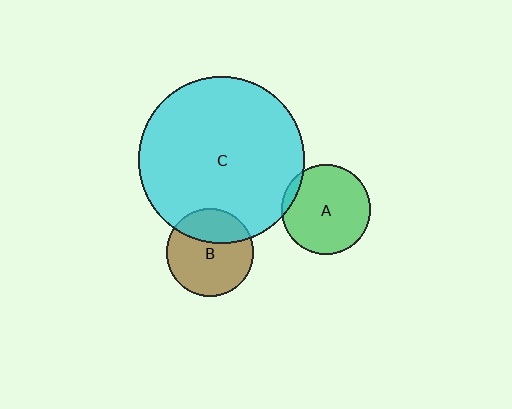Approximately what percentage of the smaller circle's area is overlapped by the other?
Approximately 5%.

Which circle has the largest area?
Circle C (cyan).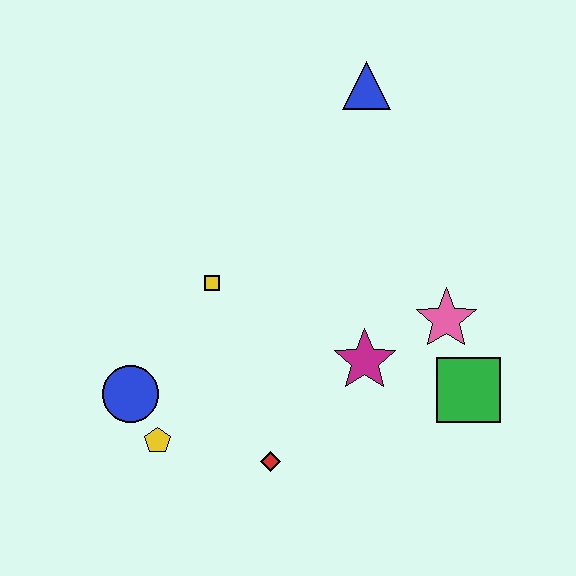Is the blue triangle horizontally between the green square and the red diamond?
Yes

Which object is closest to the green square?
The pink star is closest to the green square.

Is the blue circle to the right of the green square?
No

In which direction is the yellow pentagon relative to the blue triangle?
The yellow pentagon is below the blue triangle.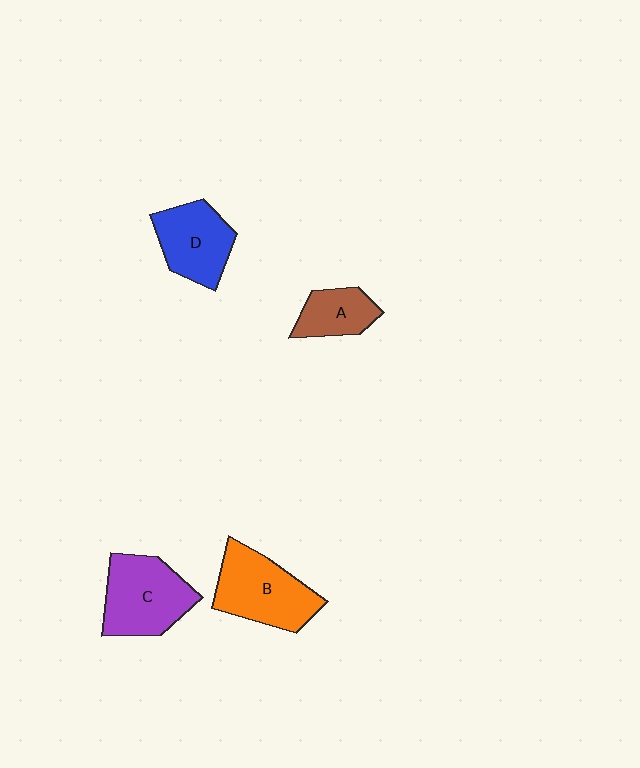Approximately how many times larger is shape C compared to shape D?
Approximately 1.2 times.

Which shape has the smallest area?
Shape A (brown).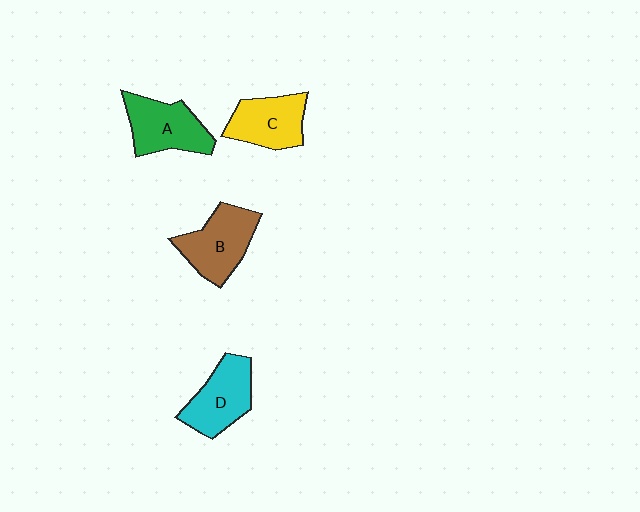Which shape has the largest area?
Shape B (brown).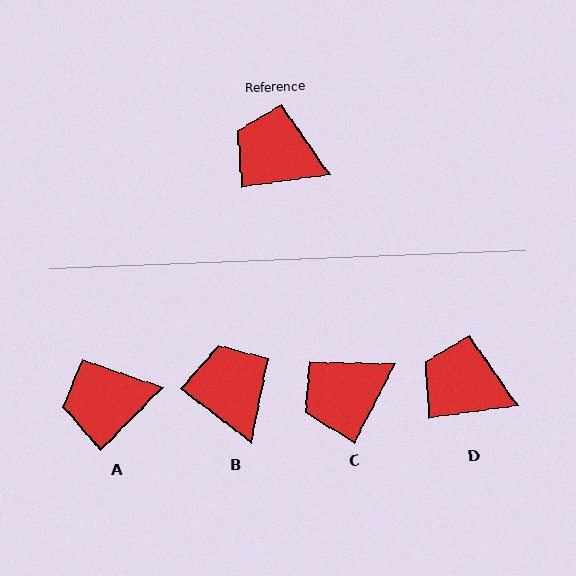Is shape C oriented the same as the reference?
No, it is off by about 54 degrees.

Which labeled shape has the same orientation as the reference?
D.